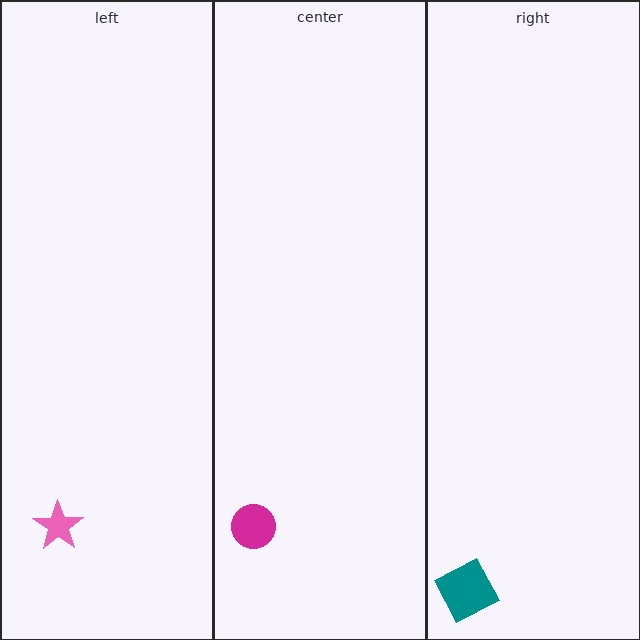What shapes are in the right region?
The teal square.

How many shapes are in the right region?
1.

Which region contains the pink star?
The left region.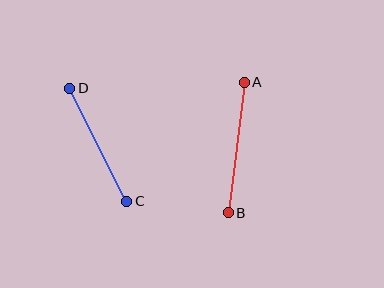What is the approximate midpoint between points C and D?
The midpoint is at approximately (98, 145) pixels.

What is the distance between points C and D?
The distance is approximately 127 pixels.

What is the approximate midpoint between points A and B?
The midpoint is at approximately (236, 148) pixels.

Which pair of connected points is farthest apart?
Points A and B are farthest apart.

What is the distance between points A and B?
The distance is approximately 131 pixels.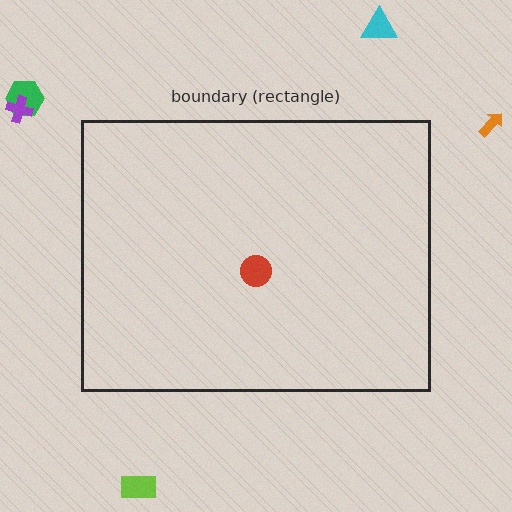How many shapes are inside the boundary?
1 inside, 5 outside.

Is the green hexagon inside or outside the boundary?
Outside.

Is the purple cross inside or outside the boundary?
Outside.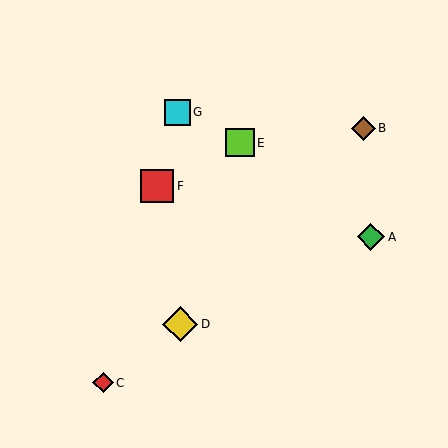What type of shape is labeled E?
Shape E is a lime square.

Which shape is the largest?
The yellow diamond (labeled D) is the largest.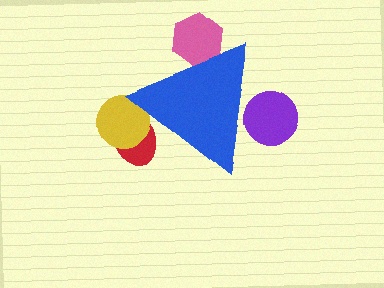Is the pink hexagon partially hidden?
Yes, the pink hexagon is partially hidden behind the blue triangle.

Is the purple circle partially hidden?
Yes, the purple circle is partially hidden behind the blue triangle.